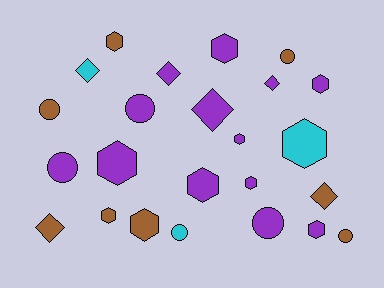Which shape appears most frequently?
Hexagon, with 11 objects.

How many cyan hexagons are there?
There is 1 cyan hexagon.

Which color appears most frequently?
Purple, with 13 objects.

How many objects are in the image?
There are 24 objects.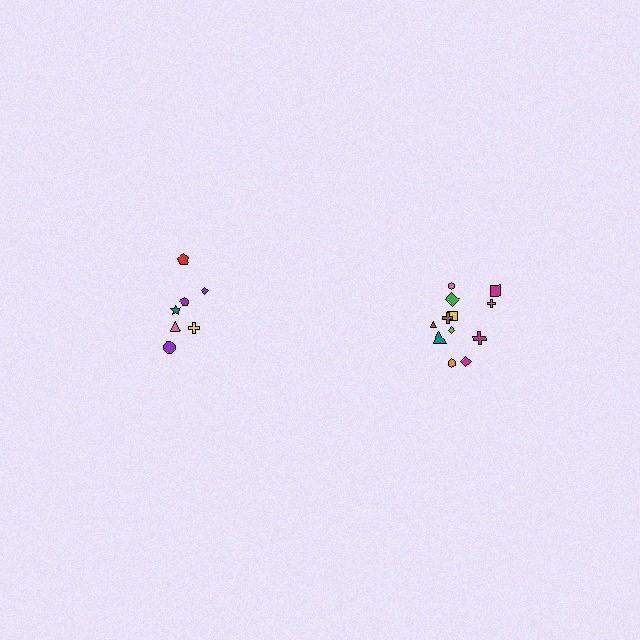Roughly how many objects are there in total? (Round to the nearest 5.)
Roughly 20 objects in total.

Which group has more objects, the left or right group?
The right group.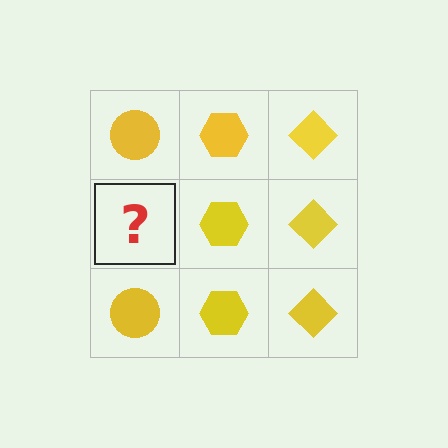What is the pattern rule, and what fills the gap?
The rule is that each column has a consistent shape. The gap should be filled with a yellow circle.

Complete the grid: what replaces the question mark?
The question mark should be replaced with a yellow circle.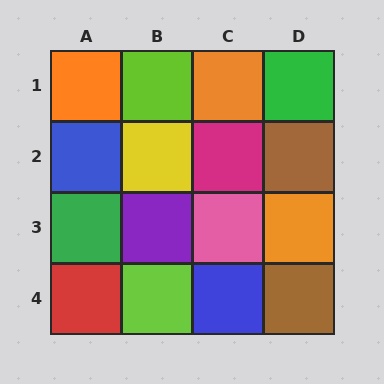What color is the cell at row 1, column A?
Orange.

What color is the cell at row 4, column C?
Blue.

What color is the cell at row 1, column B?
Lime.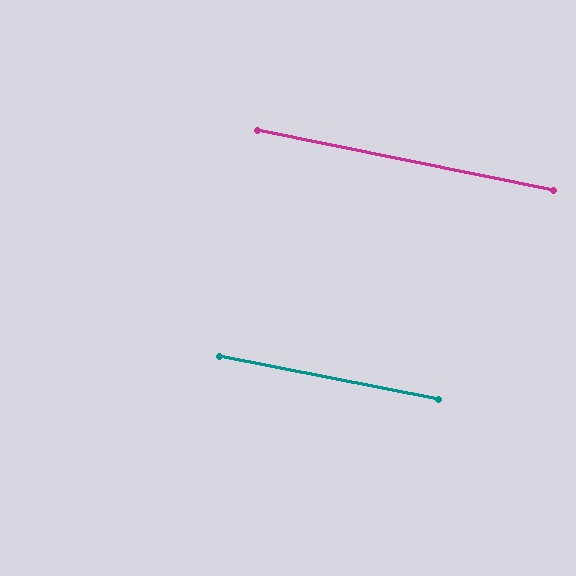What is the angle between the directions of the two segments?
Approximately 0 degrees.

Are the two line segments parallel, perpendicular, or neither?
Parallel — their directions differ by only 0.3°.